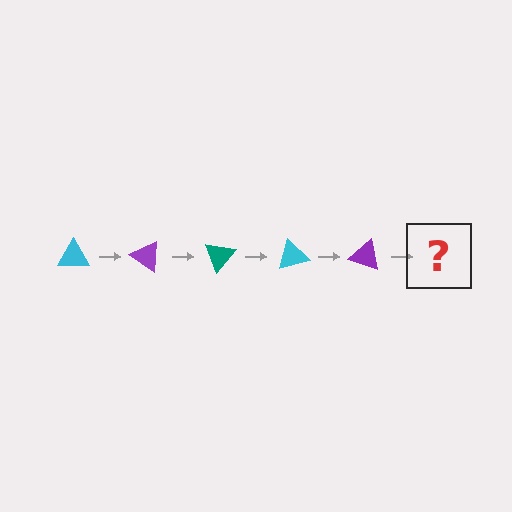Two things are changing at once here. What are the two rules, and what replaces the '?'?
The two rules are that it rotates 35 degrees each step and the color cycles through cyan, purple, and teal. The '?' should be a teal triangle, rotated 175 degrees from the start.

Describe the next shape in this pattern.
It should be a teal triangle, rotated 175 degrees from the start.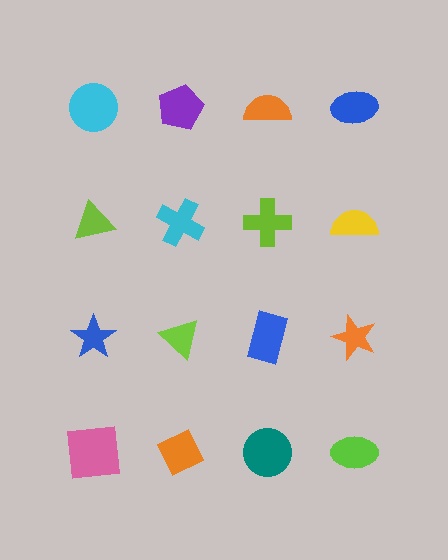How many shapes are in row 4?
4 shapes.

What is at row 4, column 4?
A lime ellipse.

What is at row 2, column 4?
A yellow semicircle.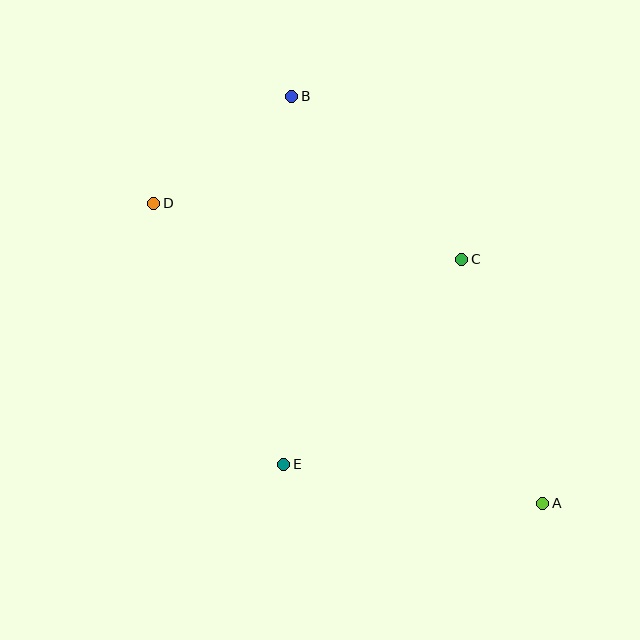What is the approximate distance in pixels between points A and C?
The distance between A and C is approximately 257 pixels.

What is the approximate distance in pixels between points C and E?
The distance between C and E is approximately 272 pixels.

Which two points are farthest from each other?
Points A and D are farthest from each other.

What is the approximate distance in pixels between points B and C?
The distance between B and C is approximately 236 pixels.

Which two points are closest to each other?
Points B and D are closest to each other.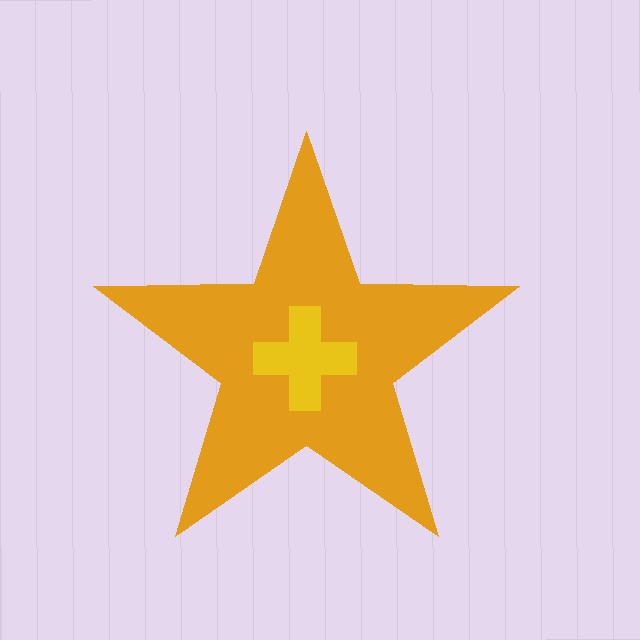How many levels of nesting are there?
2.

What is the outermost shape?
The orange star.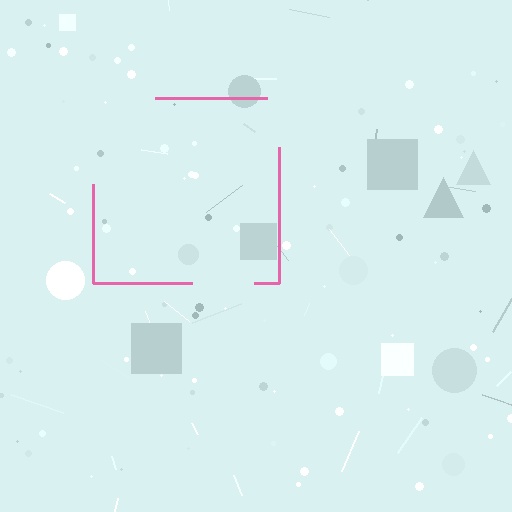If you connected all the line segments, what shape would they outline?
They would outline a square.